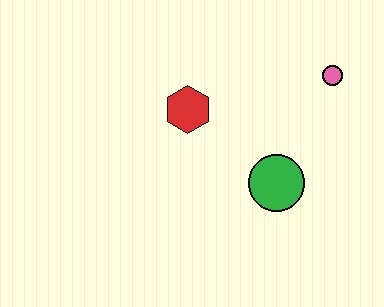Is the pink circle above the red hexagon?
Yes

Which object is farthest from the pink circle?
The red hexagon is farthest from the pink circle.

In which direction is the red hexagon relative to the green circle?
The red hexagon is to the left of the green circle.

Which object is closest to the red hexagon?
The green circle is closest to the red hexagon.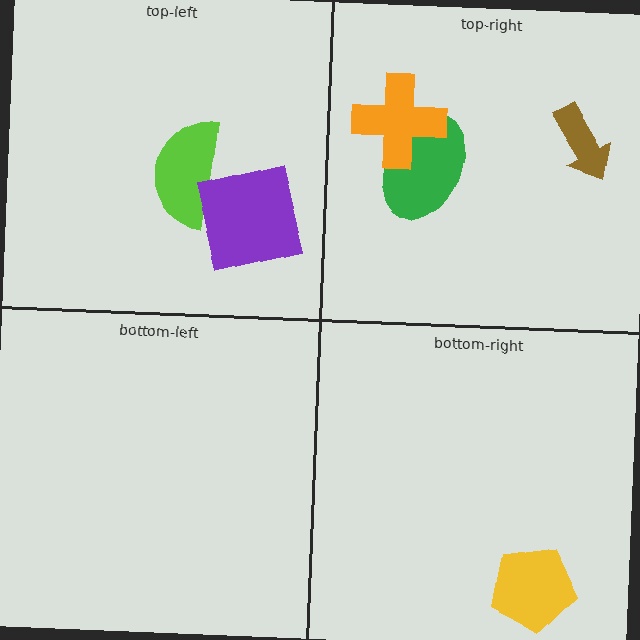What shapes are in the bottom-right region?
The yellow pentagon.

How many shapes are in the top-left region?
2.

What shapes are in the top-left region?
The lime semicircle, the purple square.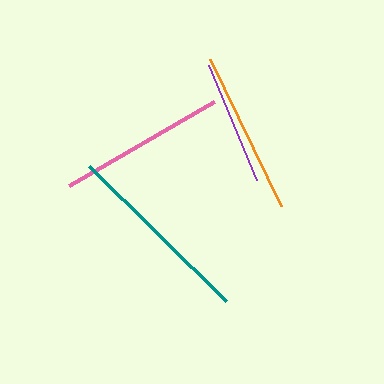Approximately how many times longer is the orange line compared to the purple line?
The orange line is approximately 1.3 times the length of the purple line.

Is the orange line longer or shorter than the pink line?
The pink line is longer than the orange line.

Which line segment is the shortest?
The purple line is the shortest at approximately 124 pixels.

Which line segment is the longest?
The teal line is the longest at approximately 192 pixels.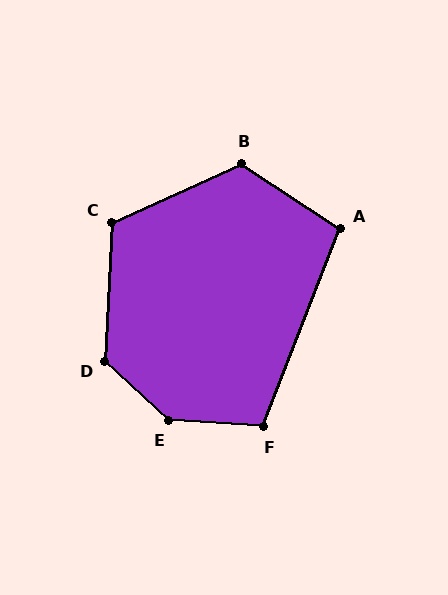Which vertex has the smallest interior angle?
A, at approximately 102 degrees.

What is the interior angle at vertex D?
Approximately 130 degrees (obtuse).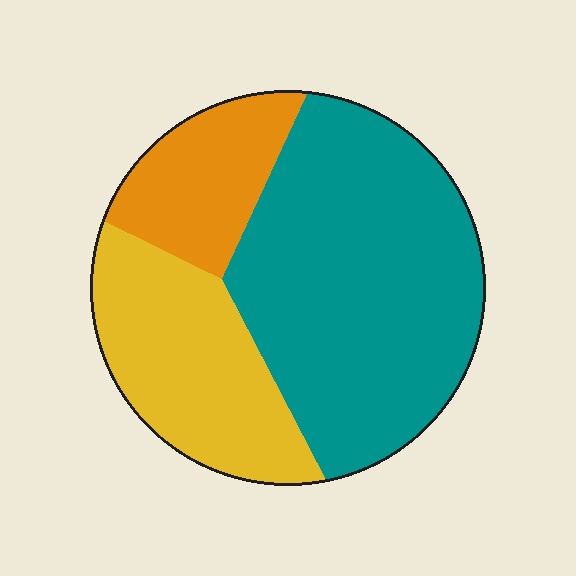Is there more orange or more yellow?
Yellow.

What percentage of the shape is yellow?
Yellow takes up between a sixth and a third of the shape.